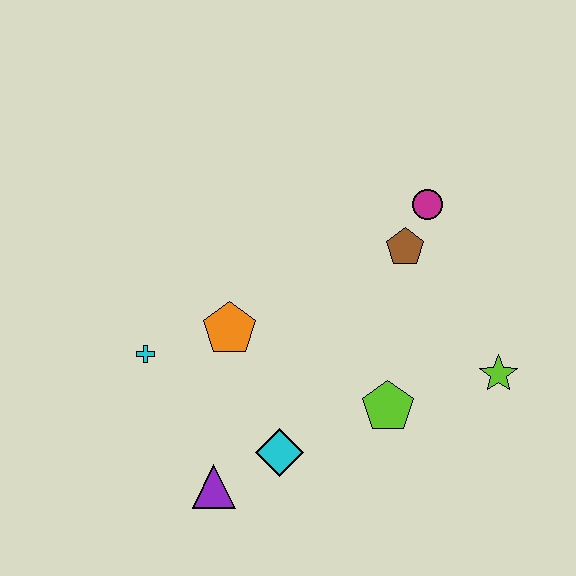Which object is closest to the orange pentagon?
The cyan cross is closest to the orange pentagon.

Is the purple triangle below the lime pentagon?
Yes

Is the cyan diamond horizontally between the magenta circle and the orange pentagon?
Yes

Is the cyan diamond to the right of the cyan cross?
Yes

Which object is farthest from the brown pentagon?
The purple triangle is farthest from the brown pentagon.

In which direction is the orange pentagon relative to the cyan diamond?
The orange pentagon is above the cyan diamond.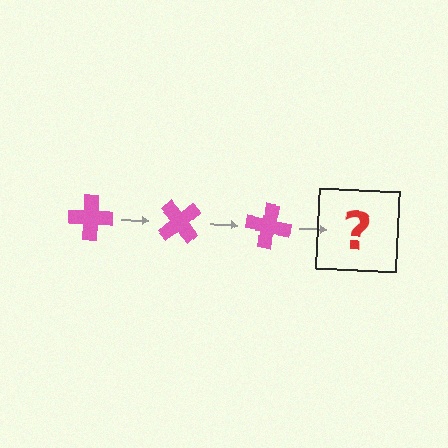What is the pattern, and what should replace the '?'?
The pattern is that the cross rotates 50 degrees each step. The '?' should be a pink cross rotated 150 degrees.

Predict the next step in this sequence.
The next step is a pink cross rotated 150 degrees.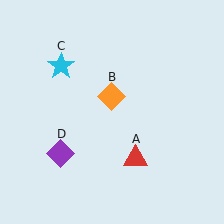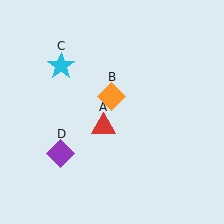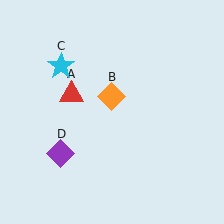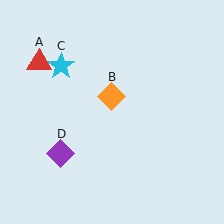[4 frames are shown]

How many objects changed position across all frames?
1 object changed position: red triangle (object A).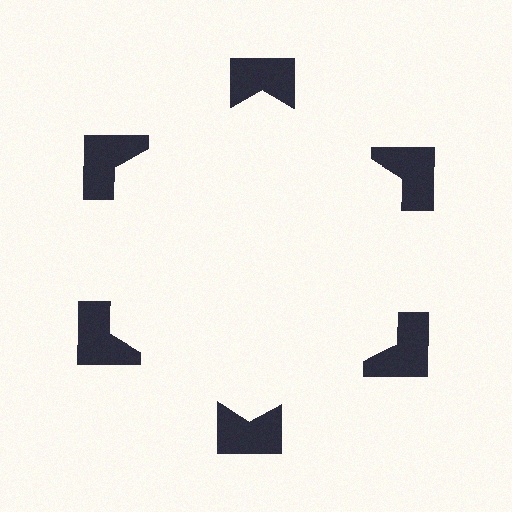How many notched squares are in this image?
There are 6 — one at each vertex of the illusory hexagon.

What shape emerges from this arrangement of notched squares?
An illusory hexagon — its edges are inferred from the aligned wedge cuts in the notched squares, not physically drawn.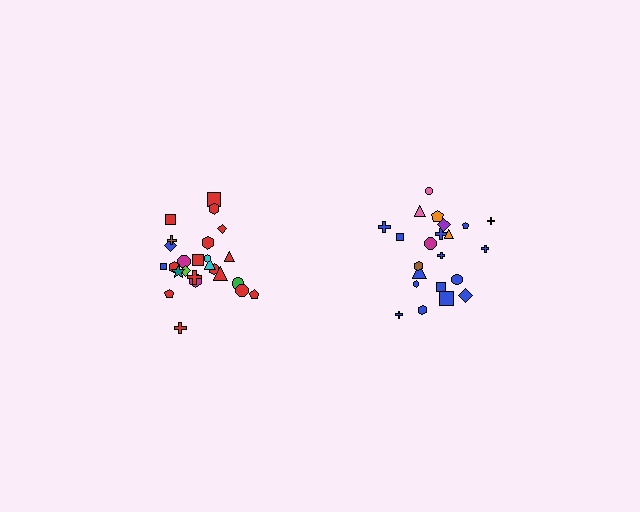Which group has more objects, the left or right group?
The left group.